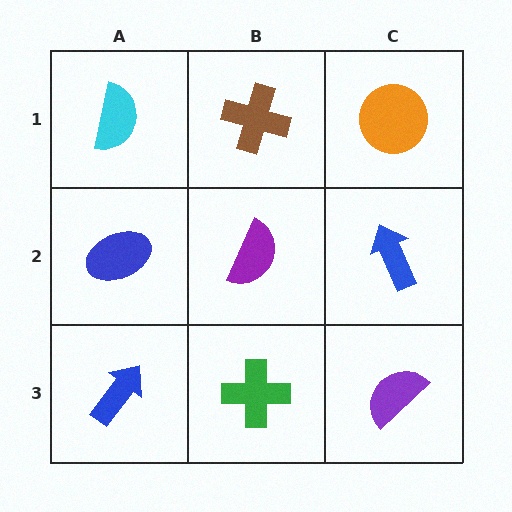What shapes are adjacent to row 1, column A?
A blue ellipse (row 2, column A), a brown cross (row 1, column B).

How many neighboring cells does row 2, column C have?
3.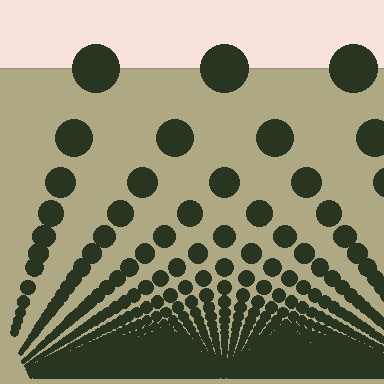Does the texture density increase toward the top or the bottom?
Density increases toward the bottom.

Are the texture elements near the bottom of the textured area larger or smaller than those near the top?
Smaller. The gradient is inverted — elements near the bottom are smaller and denser.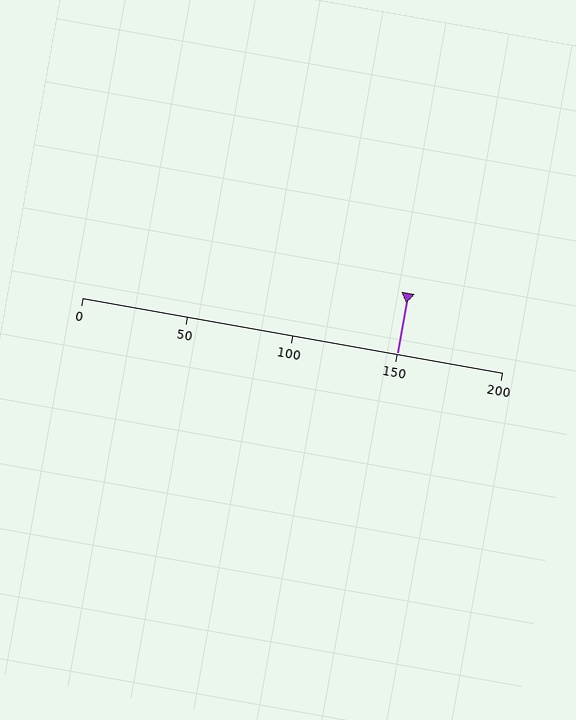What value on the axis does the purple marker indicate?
The marker indicates approximately 150.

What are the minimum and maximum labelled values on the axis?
The axis runs from 0 to 200.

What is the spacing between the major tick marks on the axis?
The major ticks are spaced 50 apart.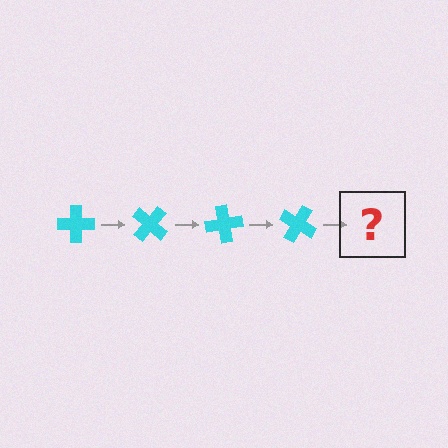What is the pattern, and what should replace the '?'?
The pattern is that the cross rotates 40 degrees each step. The '?' should be a cyan cross rotated 160 degrees.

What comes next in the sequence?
The next element should be a cyan cross rotated 160 degrees.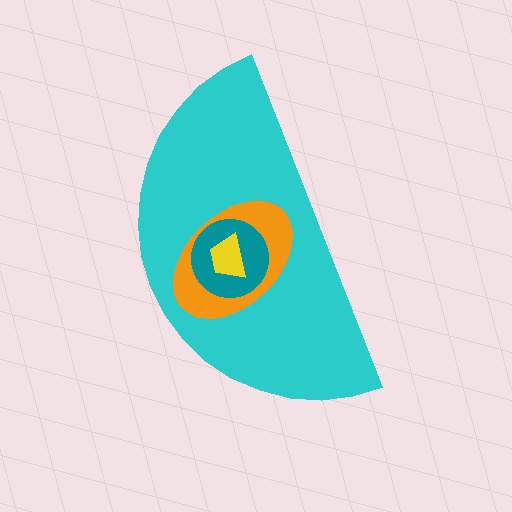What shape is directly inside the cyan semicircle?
The orange ellipse.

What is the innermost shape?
The yellow trapezoid.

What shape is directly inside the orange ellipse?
The teal circle.